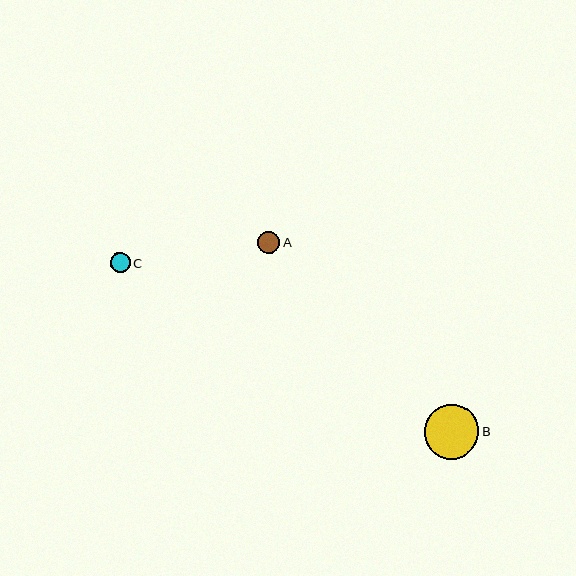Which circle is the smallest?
Circle C is the smallest with a size of approximately 20 pixels.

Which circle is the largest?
Circle B is the largest with a size of approximately 55 pixels.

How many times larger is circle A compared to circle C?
Circle A is approximately 1.1 times the size of circle C.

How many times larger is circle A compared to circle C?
Circle A is approximately 1.1 times the size of circle C.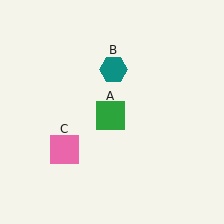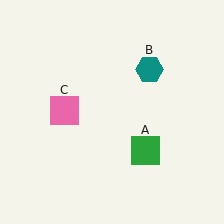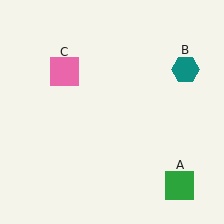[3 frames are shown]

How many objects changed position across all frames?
3 objects changed position: green square (object A), teal hexagon (object B), pink square (object C).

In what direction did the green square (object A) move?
The green square (object A) moved down and to the right.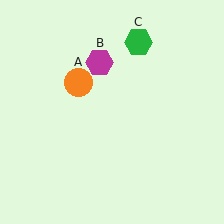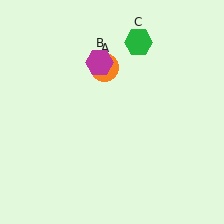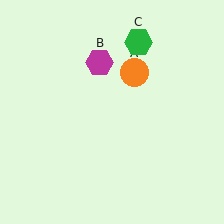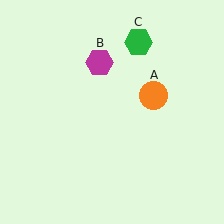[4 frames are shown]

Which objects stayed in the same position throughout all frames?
Magenta hexagon (object B) and green hexagon (object C) remained stationary.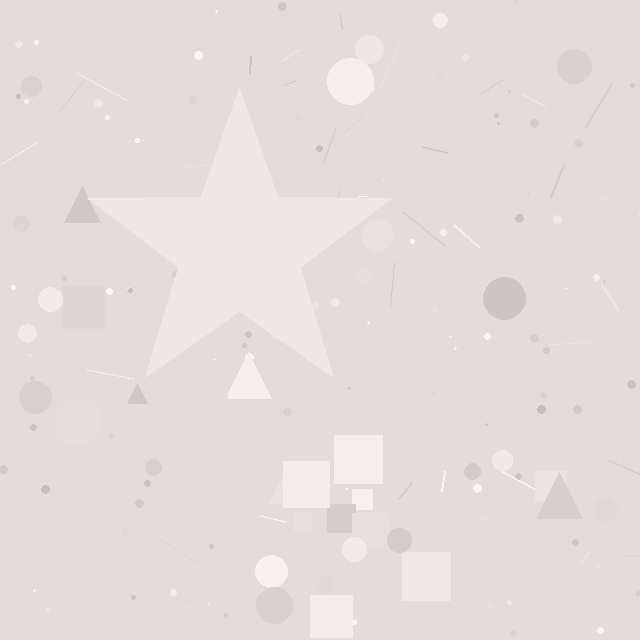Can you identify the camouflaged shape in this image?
The camouflaged shape is a star.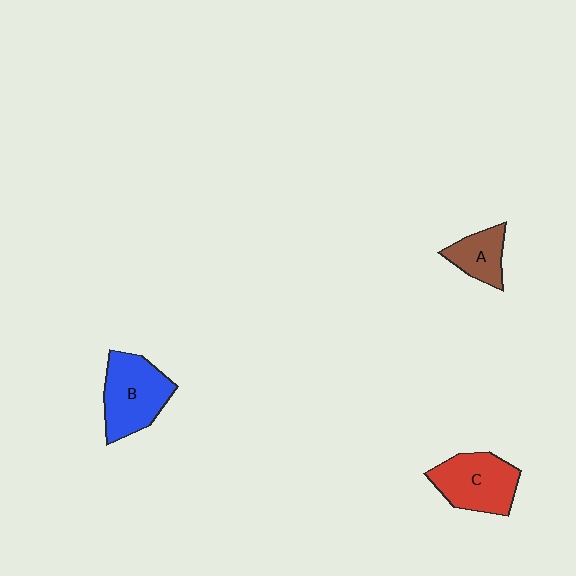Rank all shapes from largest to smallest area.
From largest to smallest: B (blue), C (red), A (brown).